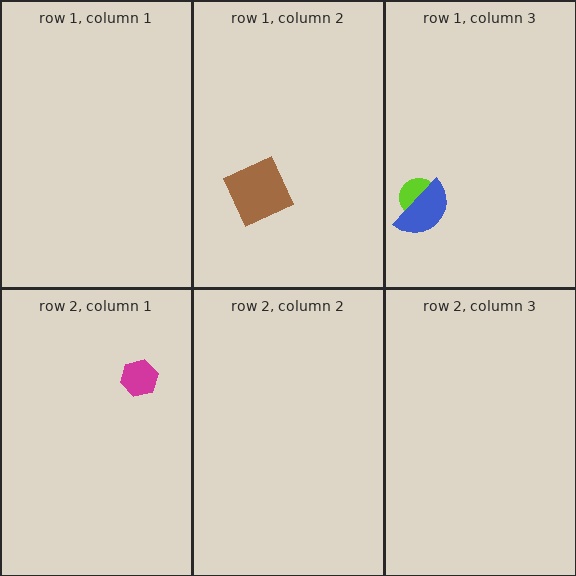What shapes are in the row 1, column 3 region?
The lime circle, the blue semicircle.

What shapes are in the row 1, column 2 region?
The brown square.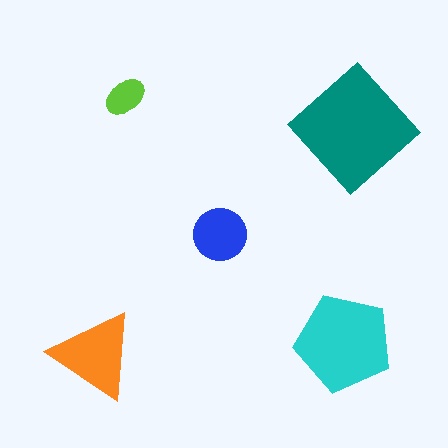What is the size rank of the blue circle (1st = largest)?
4th.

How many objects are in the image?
There are 5 objects in the image.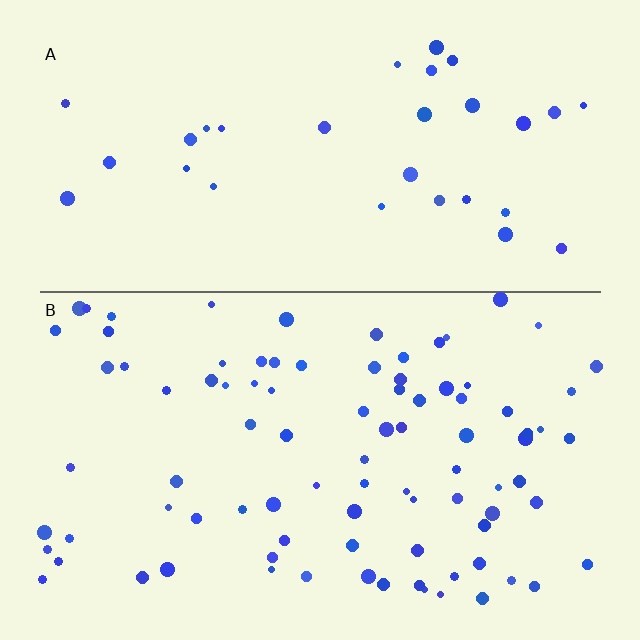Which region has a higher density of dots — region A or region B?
B (the bottom).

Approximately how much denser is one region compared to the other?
Approximately 2.8× — region B over region A.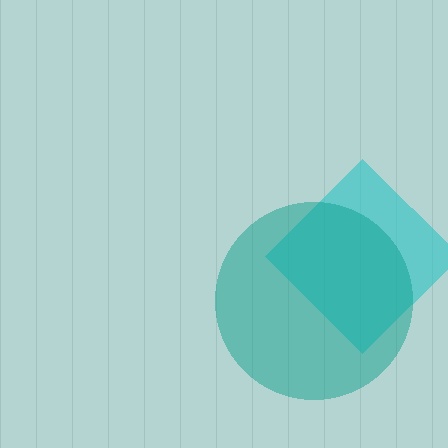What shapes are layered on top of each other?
The layered shapes are: a cyan diamond, a teal circle.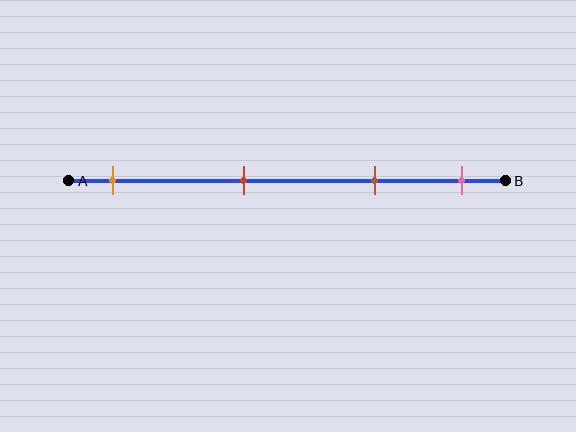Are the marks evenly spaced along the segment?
No, the marks are not evenly spaced.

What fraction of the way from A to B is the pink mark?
The pink mark is approximately 90% (0.9) of the way from A to B.